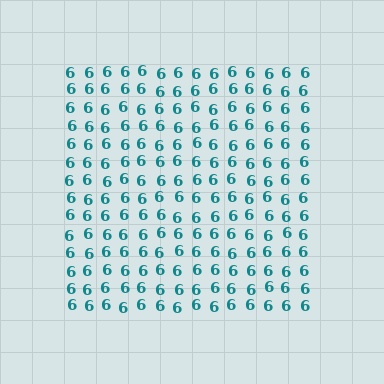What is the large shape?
The large shape is a square.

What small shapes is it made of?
It is made of small digit 6's.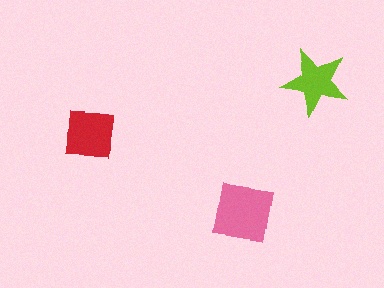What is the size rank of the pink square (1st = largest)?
1st.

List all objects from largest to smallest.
The pink square, the red square, the lime star.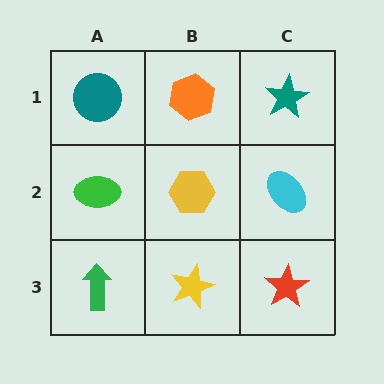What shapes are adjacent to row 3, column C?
A cyan ellipse (row 2, column C), a yellow star (row 3, column B).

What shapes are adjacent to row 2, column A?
A teal circle (row 1, column A), a green arrow (row 3, column A), a yellow hexagon (row 2, column B).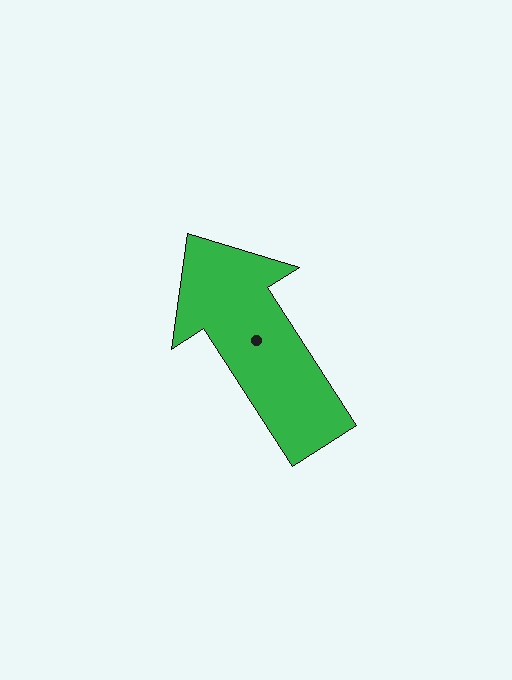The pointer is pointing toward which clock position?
Roughly 11 o'clock.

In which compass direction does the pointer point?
Northwest.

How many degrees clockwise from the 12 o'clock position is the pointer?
Approximately 327 degrees.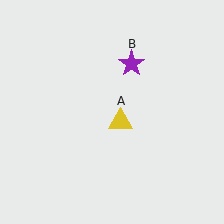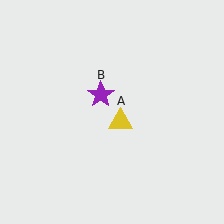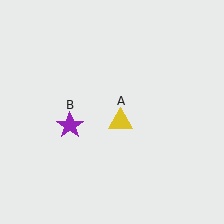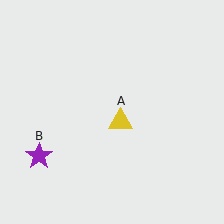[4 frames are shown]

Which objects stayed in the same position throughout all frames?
Yellow triangle (object A) remained stationary.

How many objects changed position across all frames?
1 object changed position: purple star (object B).